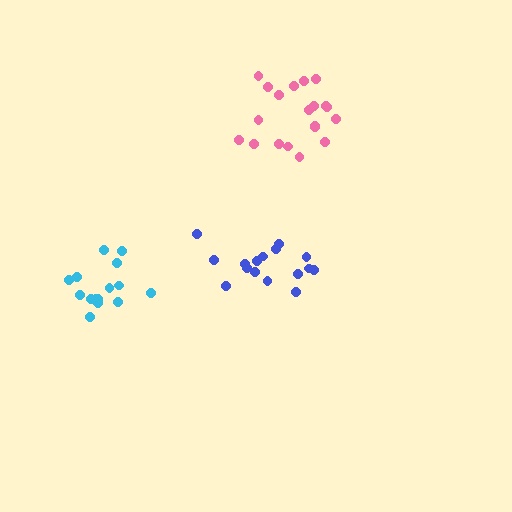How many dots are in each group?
Group 1: 15 dots, Group 2: 20 dots, Group 3: 17 dots (52 total).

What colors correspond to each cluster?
The clusters are colored: cyan, pink, blue.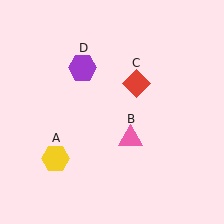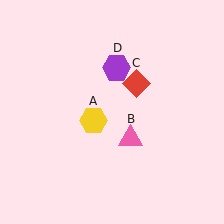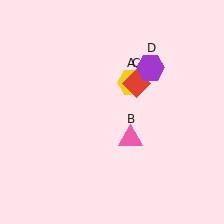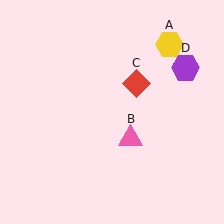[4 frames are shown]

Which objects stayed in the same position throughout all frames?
Pink triangle (object B) and red diamond (object C) remained stationary.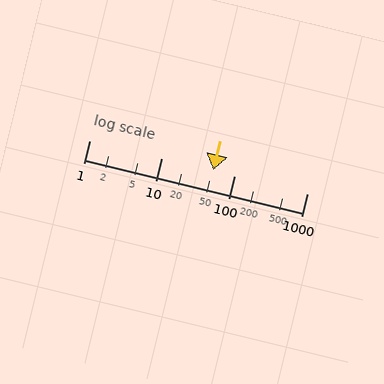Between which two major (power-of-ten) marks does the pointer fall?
The pointer is between 10 and 100.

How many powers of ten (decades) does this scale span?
The scale spans 3 decades, from 1 to 1000.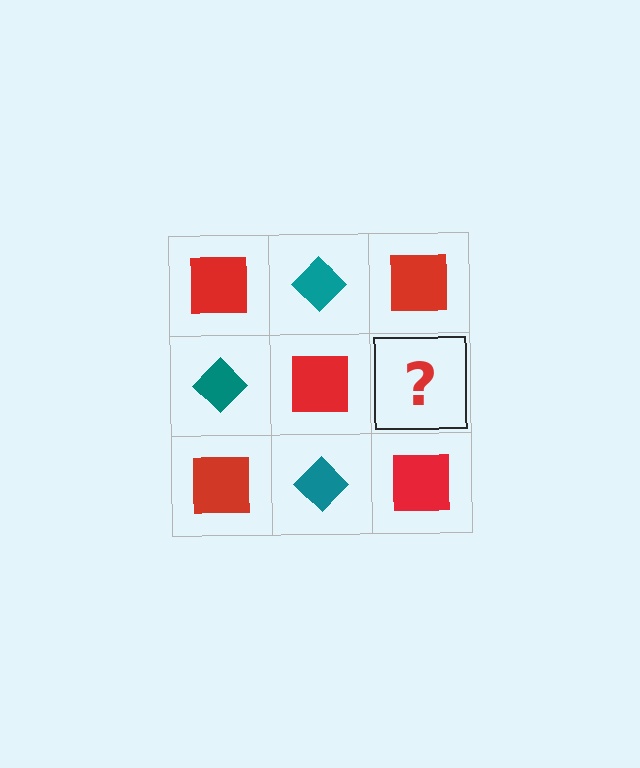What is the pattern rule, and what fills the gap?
The rule is that it alternates red square and teal diamond in a checkerboard pattern. The gap should be filled with a teal diamond.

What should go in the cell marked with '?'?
The missing cell should contain a teal diamond.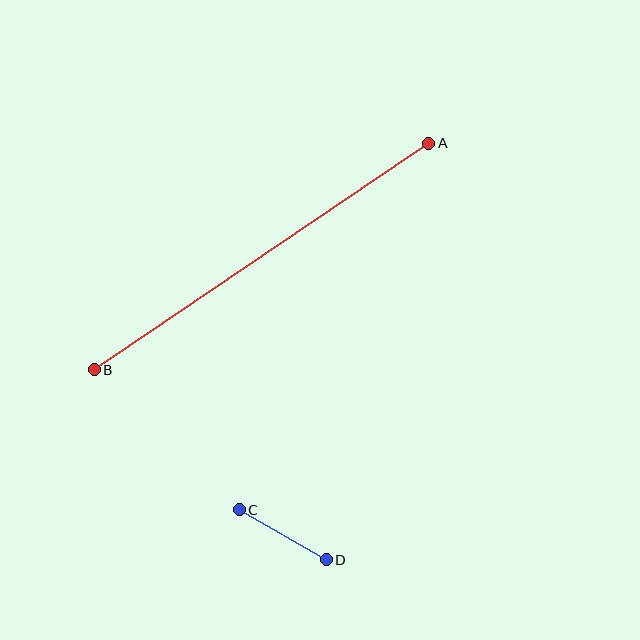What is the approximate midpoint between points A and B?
The midpoint is at approximately (261, 257) pixels.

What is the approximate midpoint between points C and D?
The midpoint is at approximately (283, 535) pixels.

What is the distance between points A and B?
The distance is approximately 404 pixels.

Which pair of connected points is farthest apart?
Points A and B are farthest apart.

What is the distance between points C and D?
The distance is approximately 100 pixels.